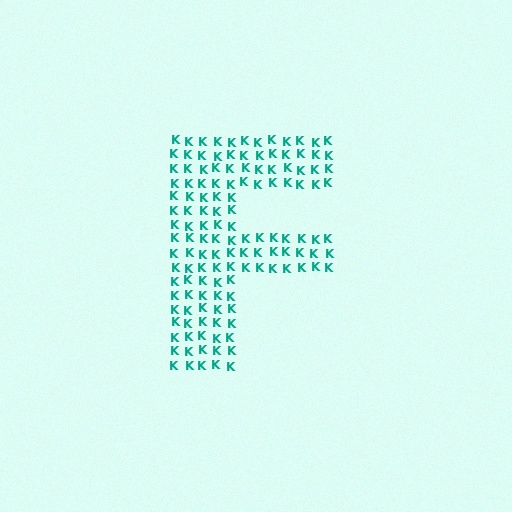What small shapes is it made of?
It is made of small letter K's.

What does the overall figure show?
The overall figure shows the letter F.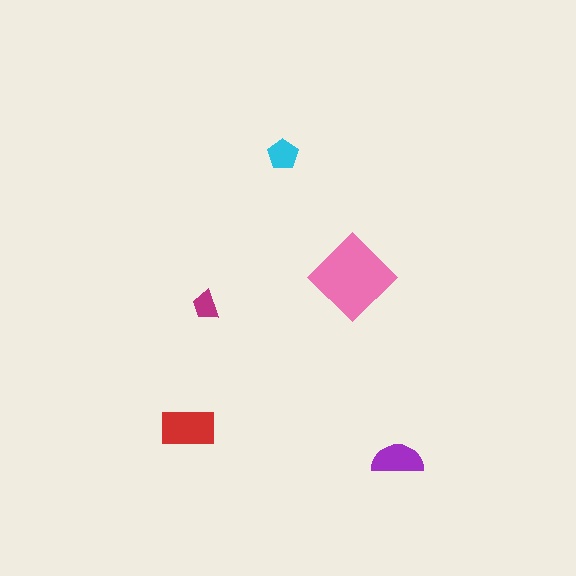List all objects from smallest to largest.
The magenta trapezoid, the cyan pentagon, the purple semicircle, the red rectangle, the pink diamond.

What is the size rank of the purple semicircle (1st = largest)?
3rd.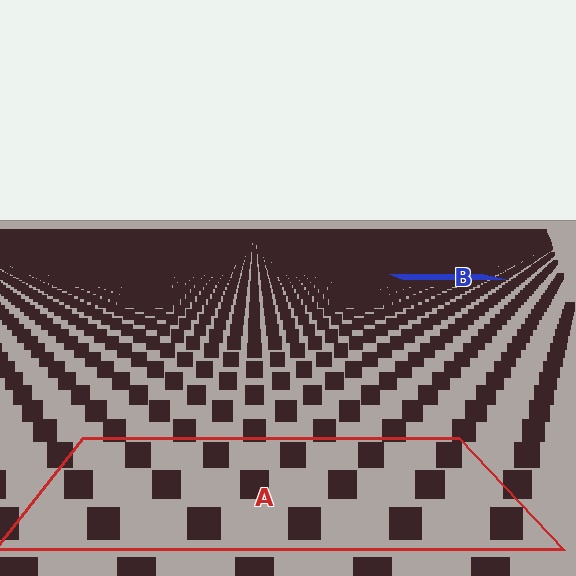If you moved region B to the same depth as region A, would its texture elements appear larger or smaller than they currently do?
They would appear larger. At a closer depth, the same texture elements are projected at a bigger on-screen size.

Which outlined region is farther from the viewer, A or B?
Region B is farther from the viewer — the texture elements inside it appear smaller and more densely packed.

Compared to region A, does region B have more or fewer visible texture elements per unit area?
Region B has more texture elements per unit area — they are packed more densely because it is farther away.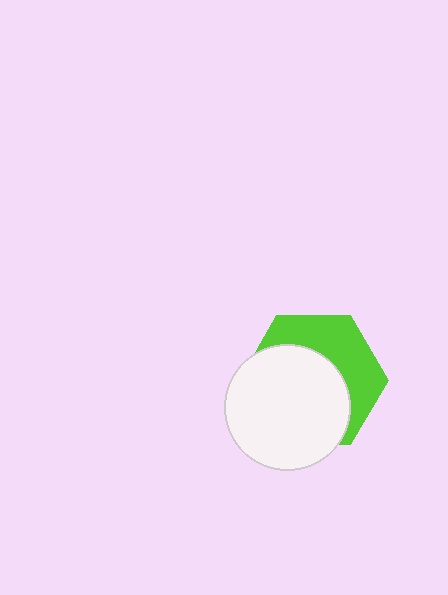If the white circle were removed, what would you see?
You would see the complete lime hexagon.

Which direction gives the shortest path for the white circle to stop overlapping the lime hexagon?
Moving toward the lower-left gives the shortest separation.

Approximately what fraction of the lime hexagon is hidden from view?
Roughly 60% of the lime hexagon is hidden behind the white circle.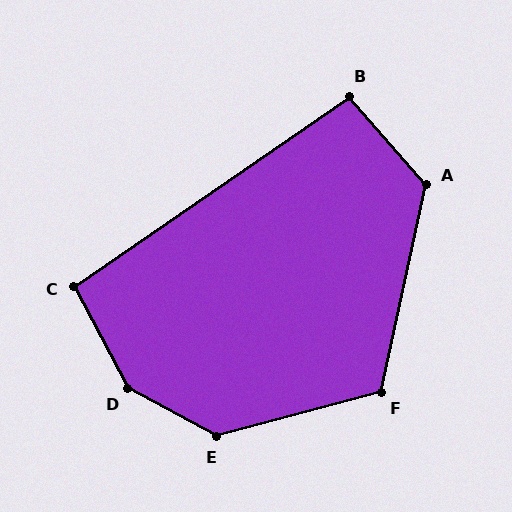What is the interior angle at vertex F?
Approximately 117 degrees (obtuse).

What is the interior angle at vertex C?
Approximately 97 degrees (obtuse).